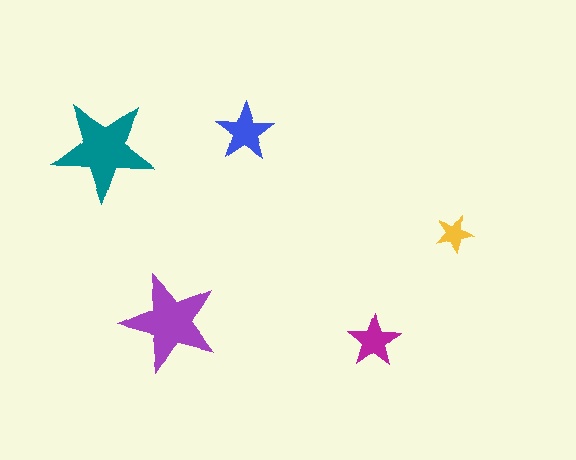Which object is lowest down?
The magenta star is bottommost.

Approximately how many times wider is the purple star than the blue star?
About 1.5 times wider.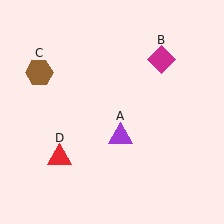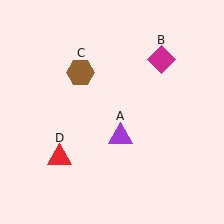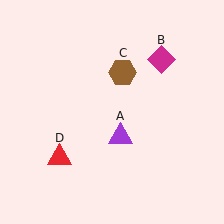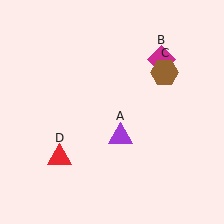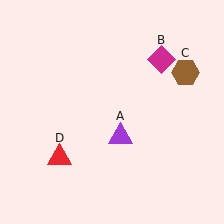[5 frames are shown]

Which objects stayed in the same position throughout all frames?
Purple triangle (object A) and magenta diamond (object B) and red triangle (object D) remained stationary.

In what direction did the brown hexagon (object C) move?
The brown hexagon (object C) moved right.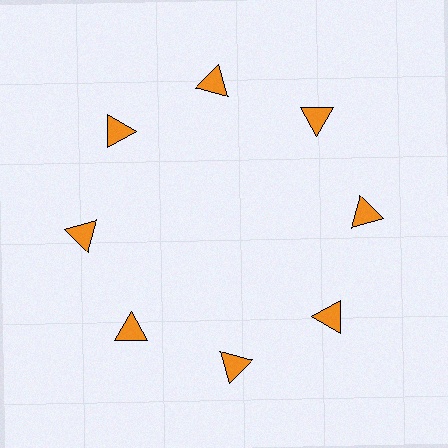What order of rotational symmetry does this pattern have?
This pattern has 8-fold rotational symmetry.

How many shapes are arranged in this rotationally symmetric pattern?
There are 8 shapes, arranged in 8 groups of 1.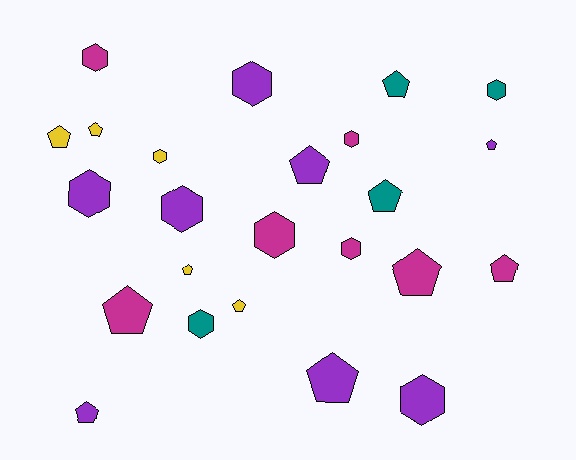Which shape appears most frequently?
Pentagon, with 13 objects.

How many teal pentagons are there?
There are 2 teal pentagons.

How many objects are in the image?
There are 24 objects.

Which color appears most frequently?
Purple, with 8 objects.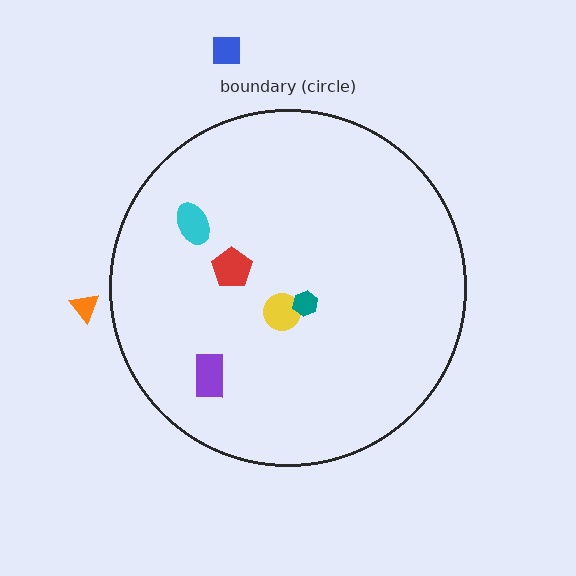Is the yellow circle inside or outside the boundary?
Inside.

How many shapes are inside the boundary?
5 inside, 2 outside.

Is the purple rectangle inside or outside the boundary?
Inside.